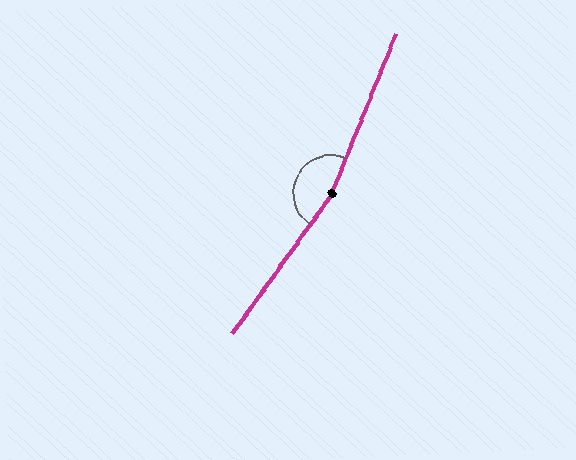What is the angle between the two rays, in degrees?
Approximately 167 degrees.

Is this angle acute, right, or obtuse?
It is obtuse.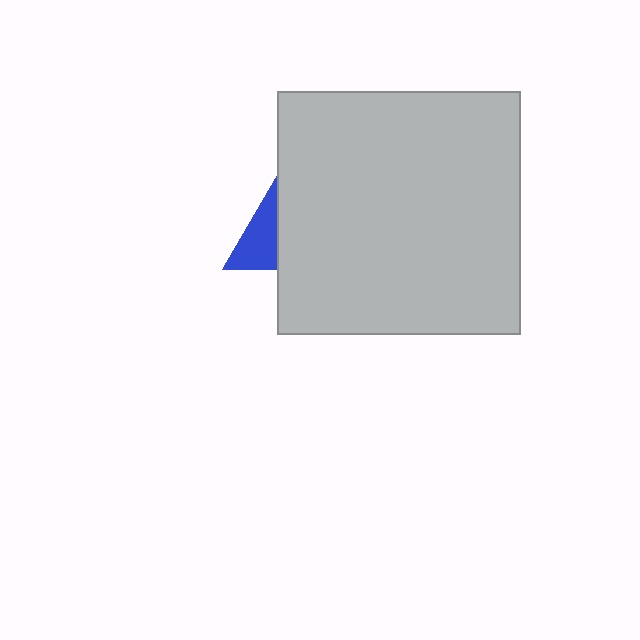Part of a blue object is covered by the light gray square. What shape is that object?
It is a triangle.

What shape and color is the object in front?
The object in front is a light gray square.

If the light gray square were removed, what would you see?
You would see the complete blue triangle.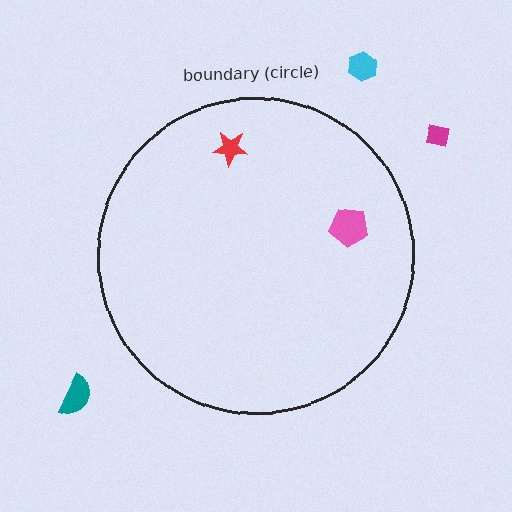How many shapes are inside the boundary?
2 inside, 3 outside.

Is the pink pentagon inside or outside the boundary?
Inside.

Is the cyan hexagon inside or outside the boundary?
Outside.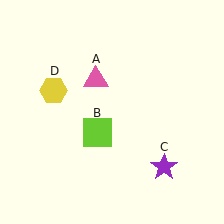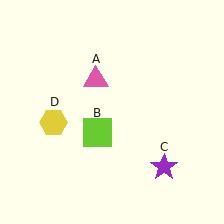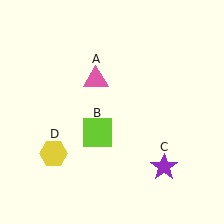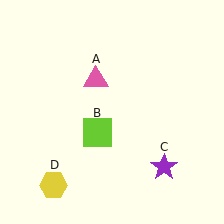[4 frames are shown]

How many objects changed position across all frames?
1 object changed position: yellow hexagon (object D).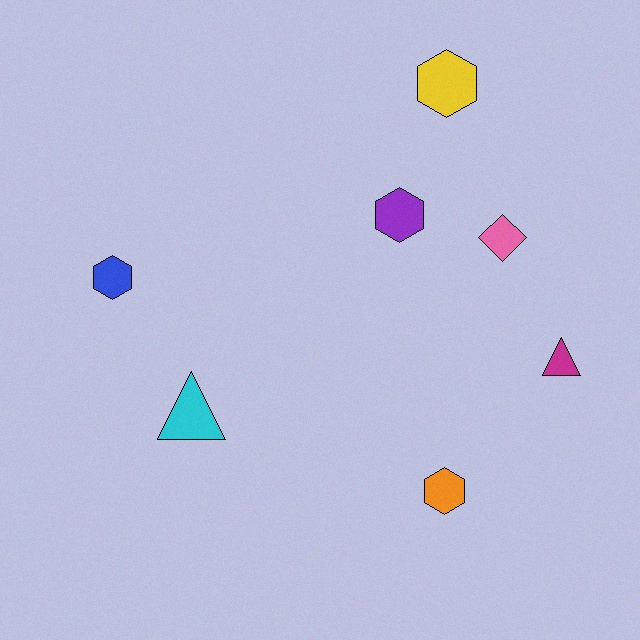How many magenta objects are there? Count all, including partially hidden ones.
There is 1 magenta object.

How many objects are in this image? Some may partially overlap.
There are 7 objects.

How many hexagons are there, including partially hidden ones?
There are 4 hexagons.